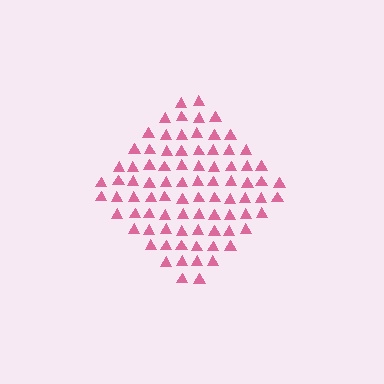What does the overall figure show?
The overall figure shows a diamond.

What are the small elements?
The small elements are triangles.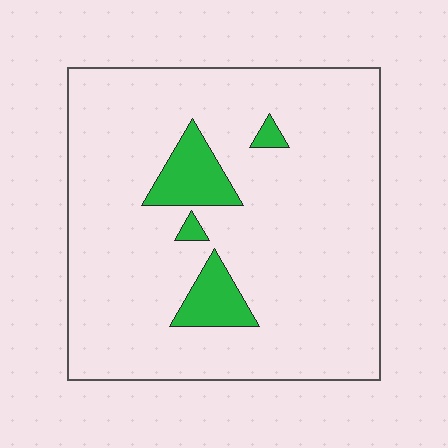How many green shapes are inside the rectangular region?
4.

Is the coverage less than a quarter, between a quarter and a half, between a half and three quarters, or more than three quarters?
Less than a quarter.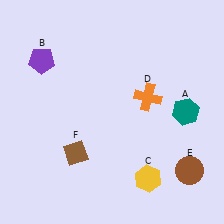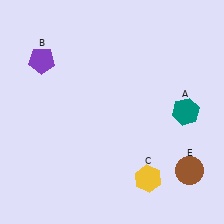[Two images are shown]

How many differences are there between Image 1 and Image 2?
There are 2 differences between the two images.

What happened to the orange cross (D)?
The orange cross (D) was removed in Image 2. It was in the top-right area of Image 1.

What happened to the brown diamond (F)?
The brown diamond (F) was removed in Image 2. It was in the bottom-left area of Image 1.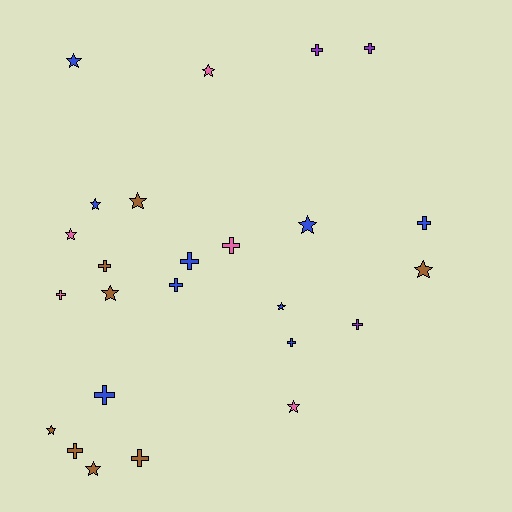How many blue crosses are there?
There are 5 blue crosses.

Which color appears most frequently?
Blue, with 9 objects.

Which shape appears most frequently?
Cross, with 13 objects.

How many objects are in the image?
There are 25 objects.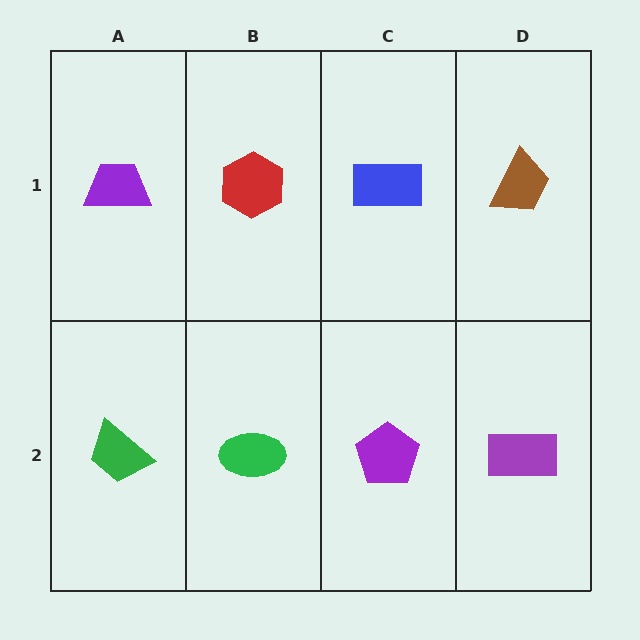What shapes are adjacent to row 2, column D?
A brown trapezoid (row 1, column D), a purple pentagon (row 2, column C).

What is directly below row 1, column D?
A purple rectangle.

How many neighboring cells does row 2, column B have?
3.